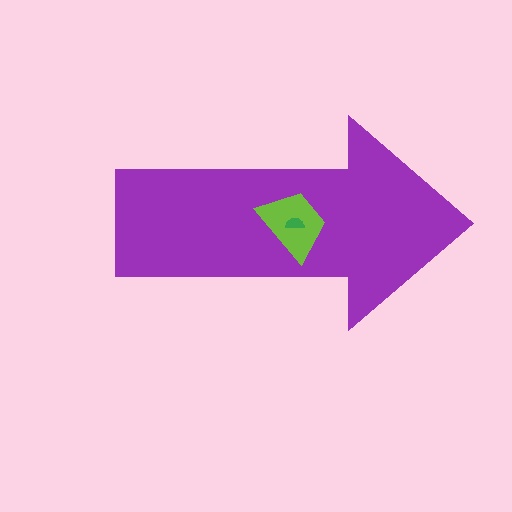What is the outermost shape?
The purple arrow.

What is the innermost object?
The green semicircle.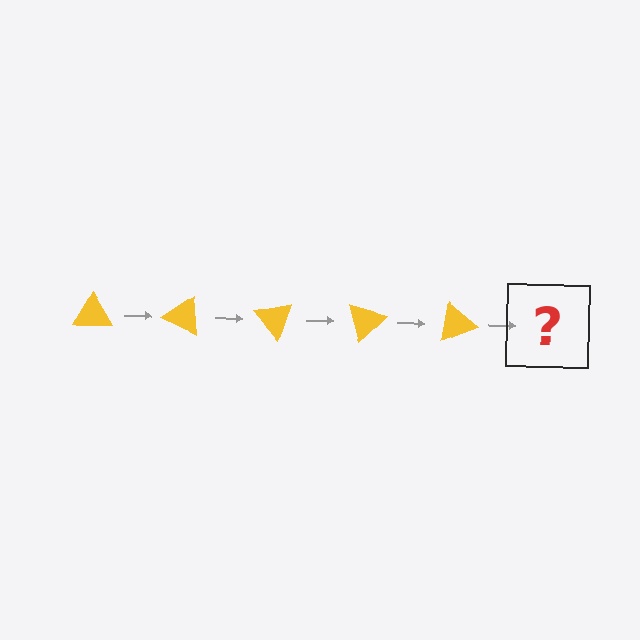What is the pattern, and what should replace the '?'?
The pattern is that the triangle rotates 25 degrees each step. The '?' should be a yellow triangle rotated 125 degrees.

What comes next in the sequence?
The next element should be a yellow triangle rotated 125 degrees.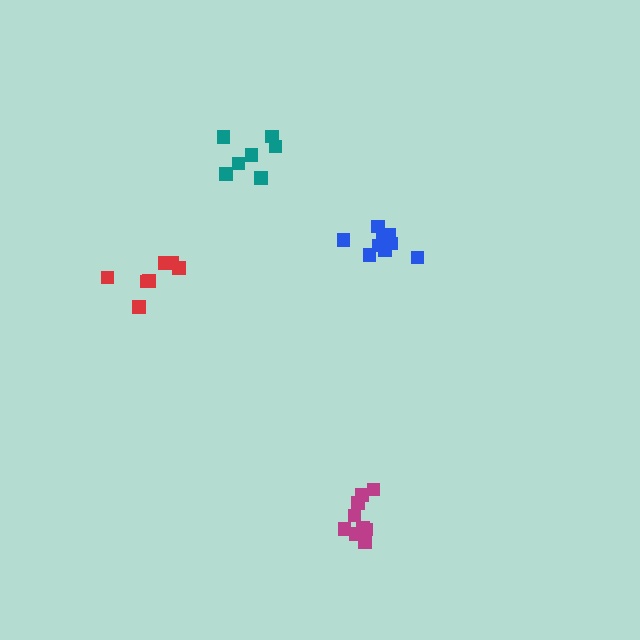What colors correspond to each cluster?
The clusters are colored: blue, teal, magenta, red.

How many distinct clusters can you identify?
There are 4 distinct clusters.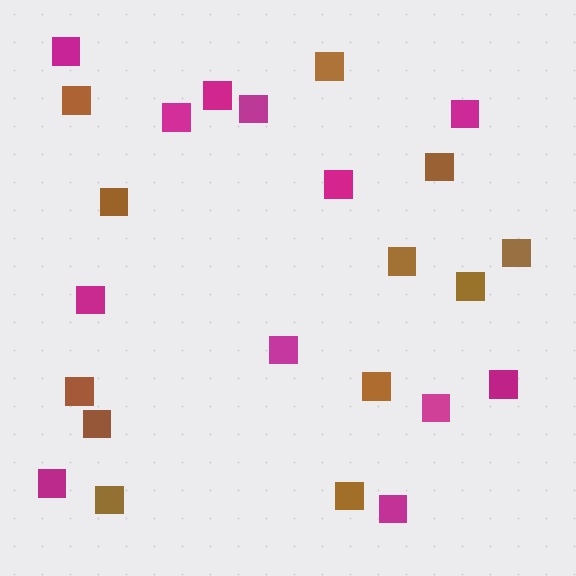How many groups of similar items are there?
There are 2 groups: one group of brown squares (12) and one group of magenta squares (12).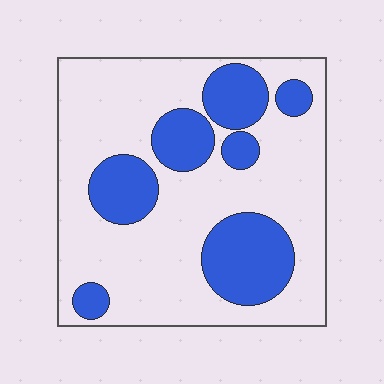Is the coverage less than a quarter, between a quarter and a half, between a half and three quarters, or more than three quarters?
Between a quarter and a half.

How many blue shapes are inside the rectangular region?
7.